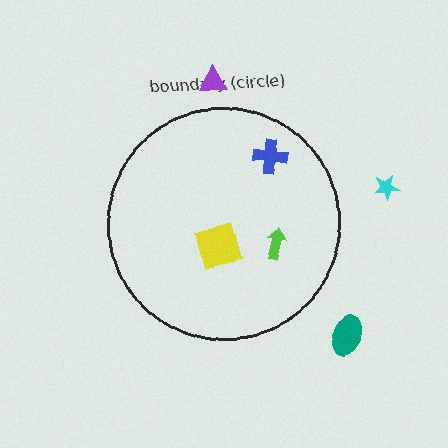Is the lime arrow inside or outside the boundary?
Inside.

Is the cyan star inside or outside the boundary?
Outside.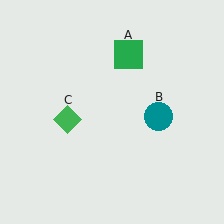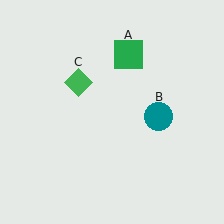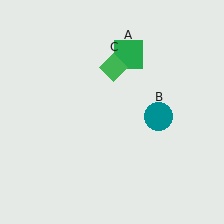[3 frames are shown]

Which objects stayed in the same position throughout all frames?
Green square (object A) and teal circle (object B) remained stationary.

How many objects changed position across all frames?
1 object changed position: green diamond (object C).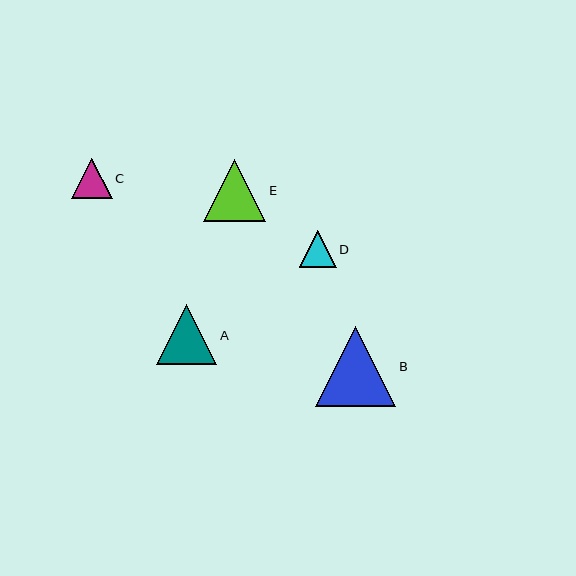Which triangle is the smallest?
Triangle D is the smallest with a size of approximately 37 pixels.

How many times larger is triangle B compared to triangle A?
Triangle B is approximately 1.3 times the size of triangle A.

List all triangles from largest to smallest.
From largest to smallest: B, E, A, C, D.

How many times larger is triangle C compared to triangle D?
Triangle C is approximately 1.1 times the size of triangle D.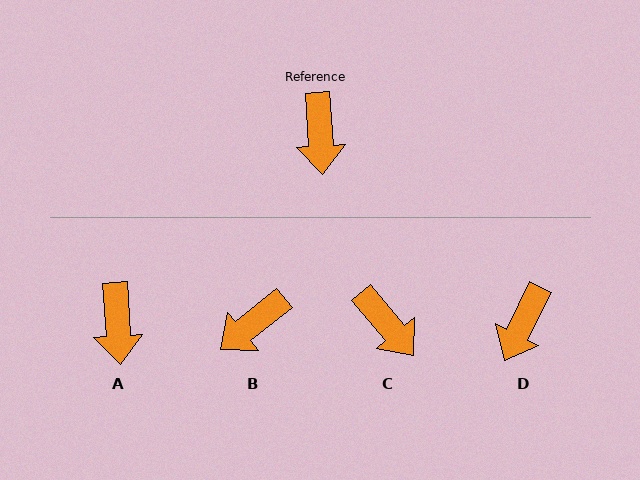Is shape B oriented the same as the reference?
No, it is off by about 55 degrees.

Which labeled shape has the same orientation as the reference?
A.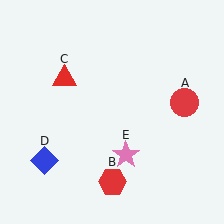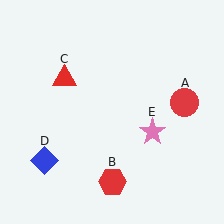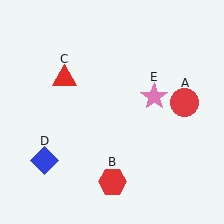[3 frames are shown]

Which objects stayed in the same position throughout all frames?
Red circle (object A) and red hexagon (object B) and red triangle (object C) and blue diamond (object D) remained stationary.